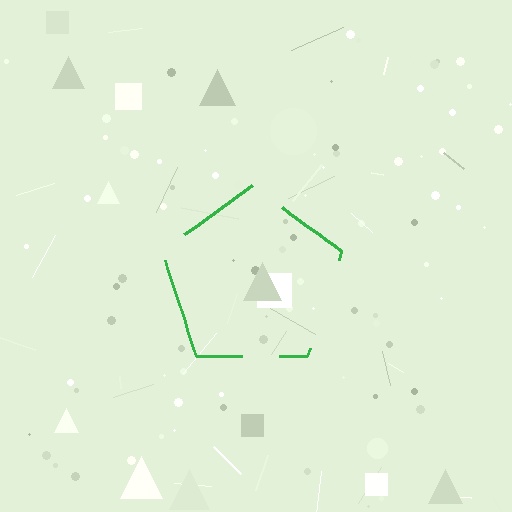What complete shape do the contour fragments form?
The contour fragments form a pentagon.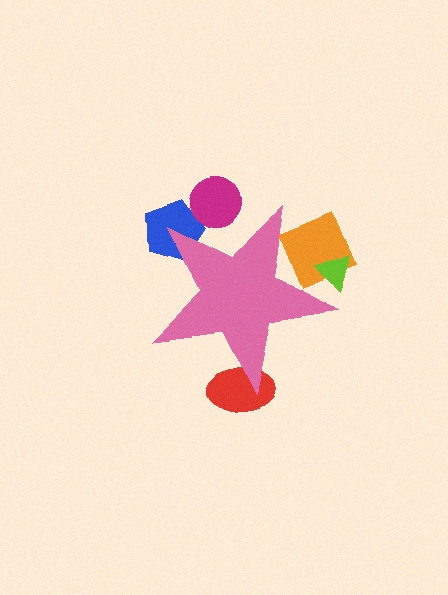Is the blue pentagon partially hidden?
Yes, the blue pentagon is partially hidden behind the pink star.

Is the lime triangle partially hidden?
Yes, the lime triangle is partially hidden behind the pink star.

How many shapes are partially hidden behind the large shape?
5 shapes are partially hidden.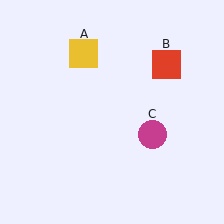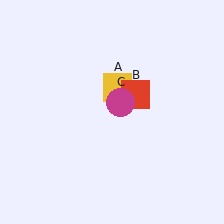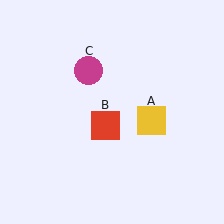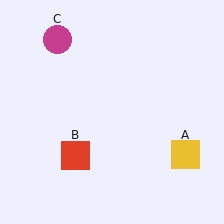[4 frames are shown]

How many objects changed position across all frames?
3 objects changed position: yellow square (object A), red square (object B), magenta circle (object C).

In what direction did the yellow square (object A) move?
The yellow square (object A) moved down and to the right.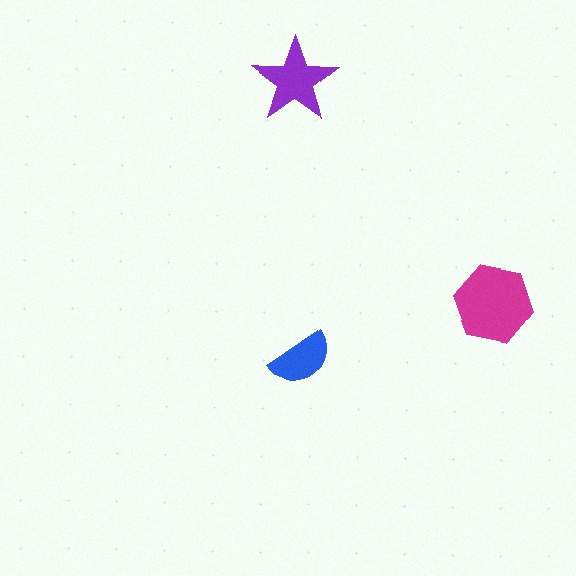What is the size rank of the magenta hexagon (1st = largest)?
1st.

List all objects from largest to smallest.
The magenta hexagon, the purple star, the blue semicircle.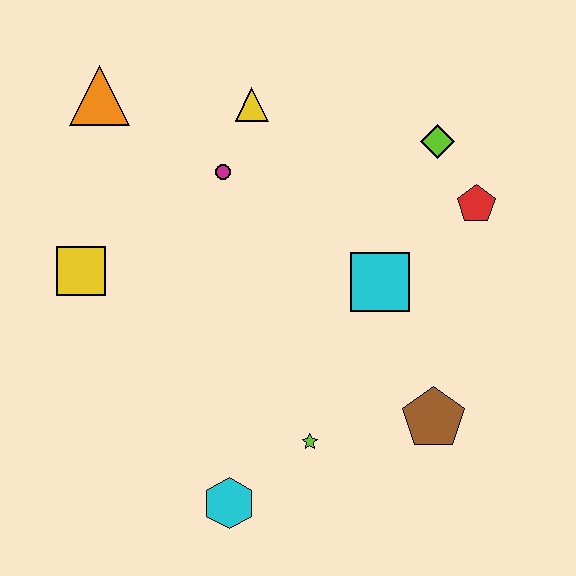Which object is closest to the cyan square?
The red pentagon is closest to the cyan square.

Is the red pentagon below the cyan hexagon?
No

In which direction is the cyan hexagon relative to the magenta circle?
The cyan hexagon is below the magenta circle.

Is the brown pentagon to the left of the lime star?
No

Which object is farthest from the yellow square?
The red pentagon is farthest from the yellow square.